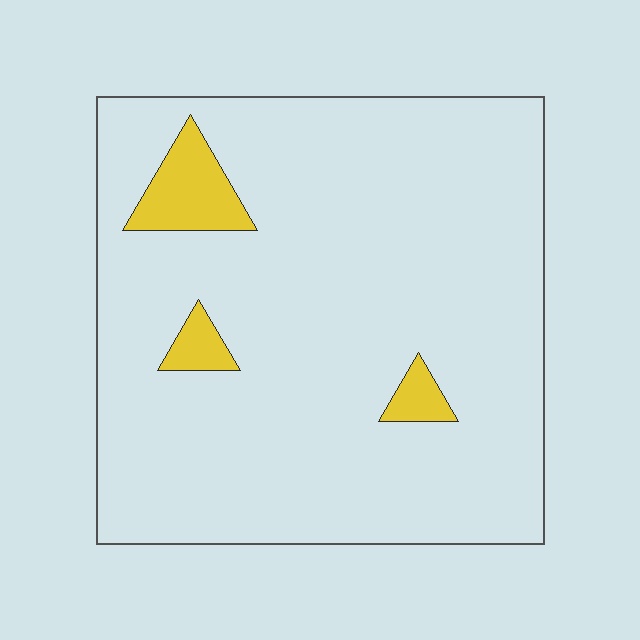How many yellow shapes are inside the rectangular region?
3.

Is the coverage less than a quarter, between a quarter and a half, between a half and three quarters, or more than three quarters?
Less than a quarter.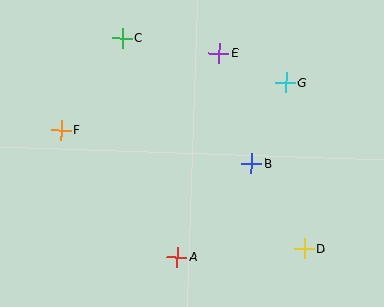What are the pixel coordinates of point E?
Point E is at (219, 53).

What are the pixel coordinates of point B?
Point B is at (252, 163).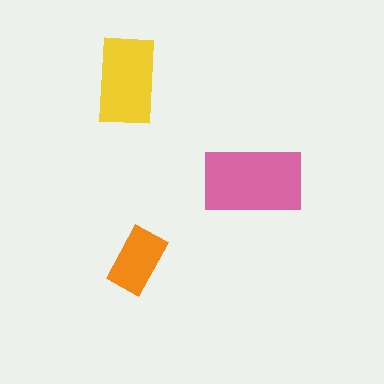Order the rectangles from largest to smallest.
the pink one, the yellow one, the orange one.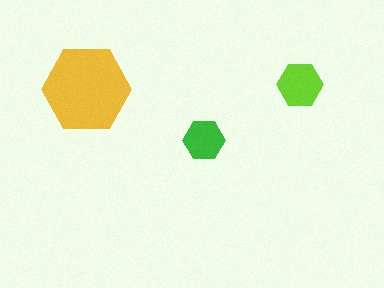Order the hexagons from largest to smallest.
the yellow one, the lime one, the green one.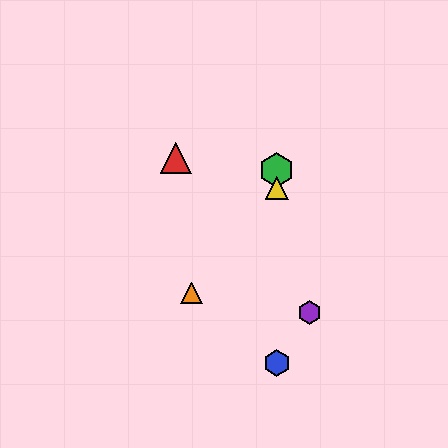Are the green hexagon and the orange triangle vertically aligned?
No, the green hexagon is at x≈277 and the orange triangle is at x≈191.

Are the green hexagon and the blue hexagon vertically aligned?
Yes, both are at x≈277.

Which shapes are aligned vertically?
The blue hexagon, the green hexagon, the yellow triangle are aligned vertically.